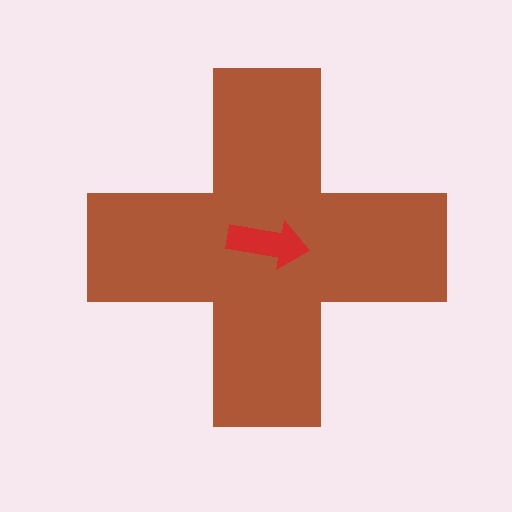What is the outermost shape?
The brown cross.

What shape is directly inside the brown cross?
The red arrow.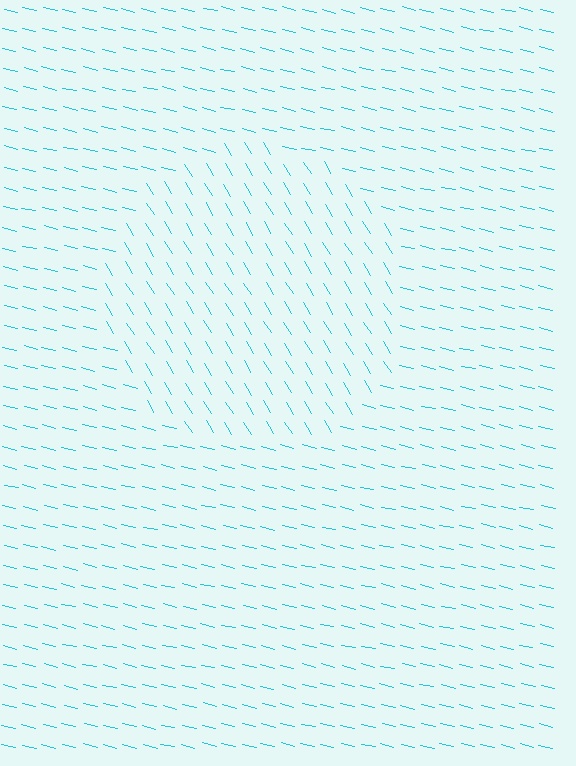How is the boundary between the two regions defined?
The boundary is defined purely by a change in line orientation (approximately 45 degrees difference). All lines are the same color and thickness.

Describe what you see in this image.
The image is filled with small cyan line segments. A circle region in the image has lines oriented differently from the surrounding lines, creating a visible texture boundary.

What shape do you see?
I see a circle.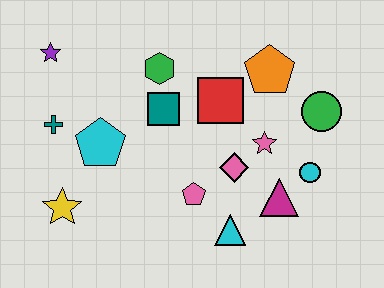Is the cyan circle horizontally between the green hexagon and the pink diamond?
No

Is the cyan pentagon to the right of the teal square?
No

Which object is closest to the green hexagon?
The teal square is closest to the green hexagon.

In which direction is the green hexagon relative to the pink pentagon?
The green hexagon is above the pink pentagon.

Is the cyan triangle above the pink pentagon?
No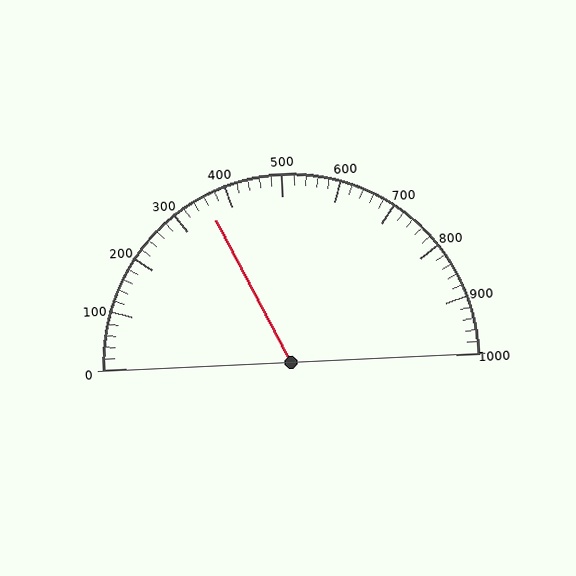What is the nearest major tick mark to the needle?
The nearest major tick mark is 400.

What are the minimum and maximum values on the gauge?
The gauge ranges from 0 to 1000.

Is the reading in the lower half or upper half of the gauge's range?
The reading is in the lower half of the range (0 to 1000).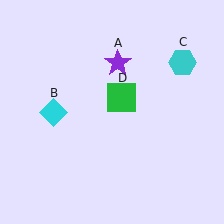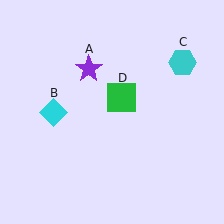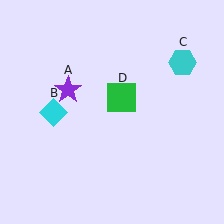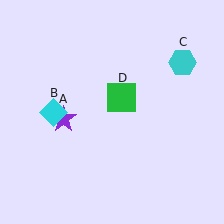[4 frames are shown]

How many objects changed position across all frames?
1 object changed position: purple star (object A).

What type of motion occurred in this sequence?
The purple star (object A) rotated counterclockwise around the center of the scene.